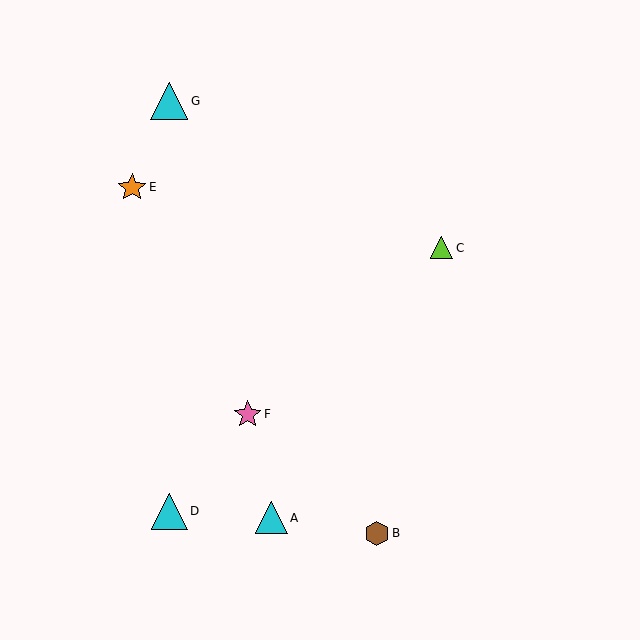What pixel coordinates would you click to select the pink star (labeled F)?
Click at (248, 414) to select the pink star F.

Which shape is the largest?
The cyan triangle (labeled G) is the largest.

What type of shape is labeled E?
Shape E is an orange star.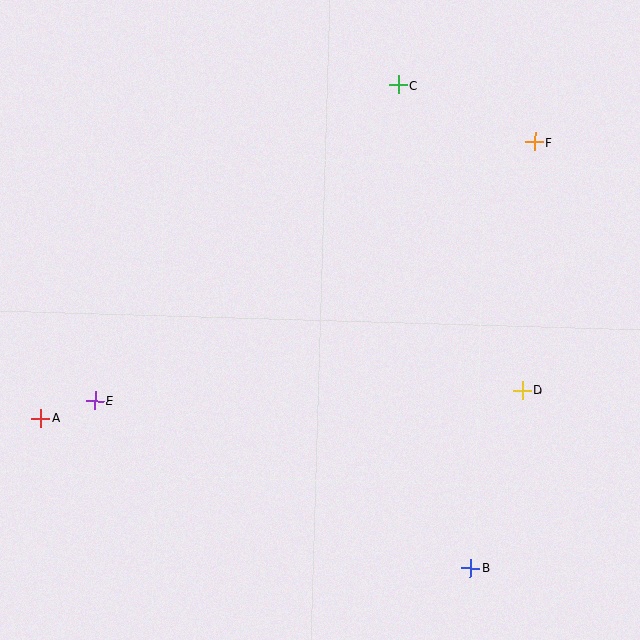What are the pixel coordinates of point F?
Point F is at (534, 142).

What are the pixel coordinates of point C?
Point C is at (398, 85).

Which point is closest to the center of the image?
Point D at (522, 390) is closest to the center.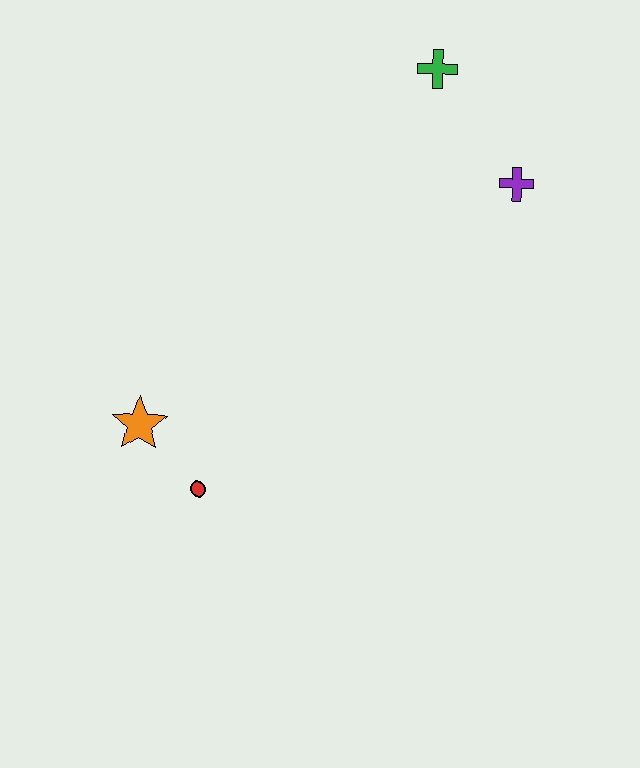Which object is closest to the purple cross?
The green cross is closest to the purple cross.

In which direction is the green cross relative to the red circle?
The green cross is above the red circle.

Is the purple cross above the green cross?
No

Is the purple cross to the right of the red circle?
Yes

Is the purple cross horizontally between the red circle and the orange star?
No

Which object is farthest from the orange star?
The green cross is farthest from the orange star.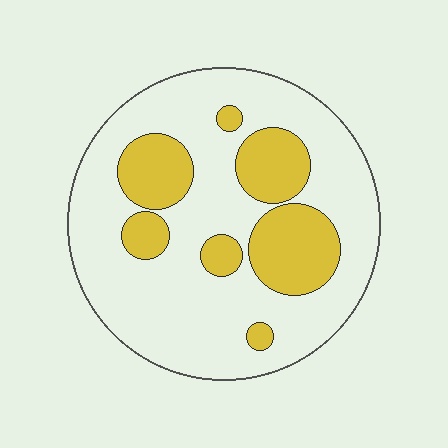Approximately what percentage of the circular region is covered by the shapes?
Approximately 25%.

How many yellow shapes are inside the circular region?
7.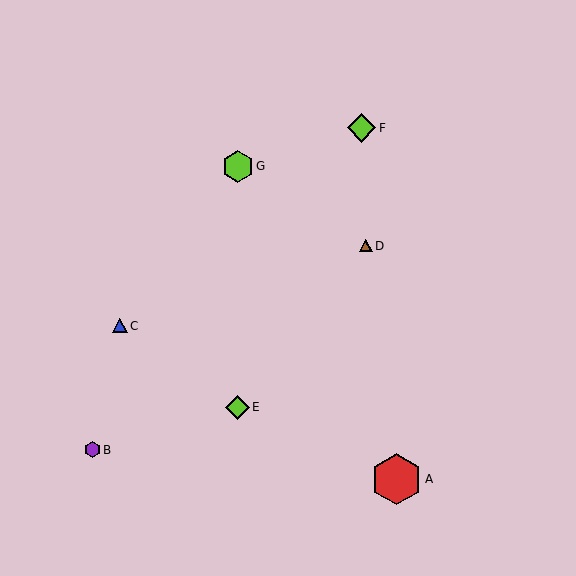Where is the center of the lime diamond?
The center of the lime diamond is at (362, 128).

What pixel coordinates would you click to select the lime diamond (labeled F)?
Click at (362, 128) to select the lime diamond F.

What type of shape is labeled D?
Shape D is a brown triangle.